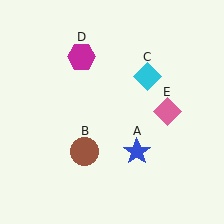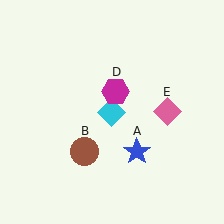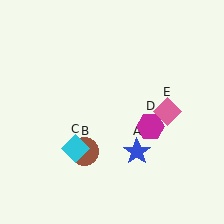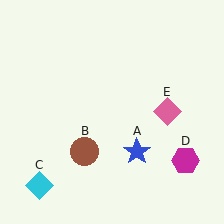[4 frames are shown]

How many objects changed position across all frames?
2 objects changed position: cyan diamond (object C), magenta hexagon (object D).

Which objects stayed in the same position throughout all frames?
Blue star (object A) and brown circle (object B) and pink diamond (object E) remained stationary.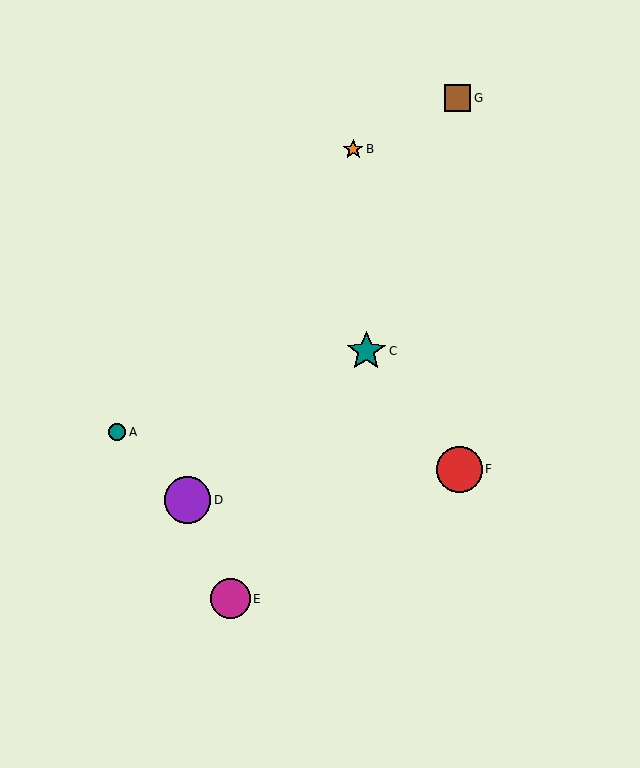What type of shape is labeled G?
Shape G is a brown square.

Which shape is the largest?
The purple circle (labeled D) is the largest.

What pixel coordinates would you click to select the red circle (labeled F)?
Click at (460, 469) to select the red circle F.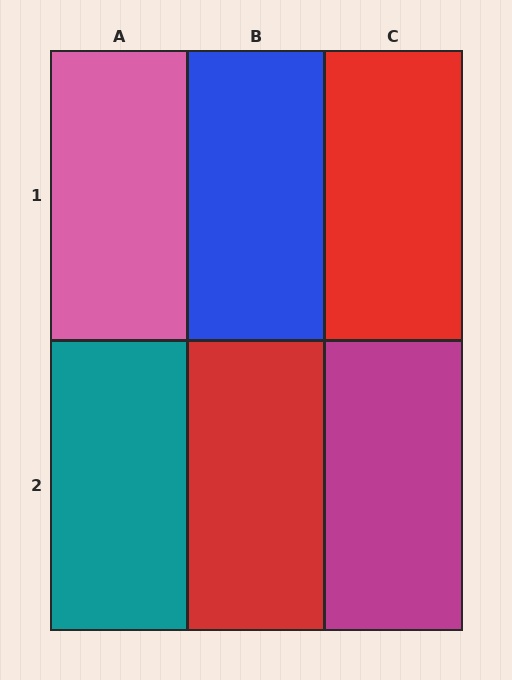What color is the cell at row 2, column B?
Red.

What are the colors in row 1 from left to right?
Pink, blue, red.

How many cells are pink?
1 cell is pink.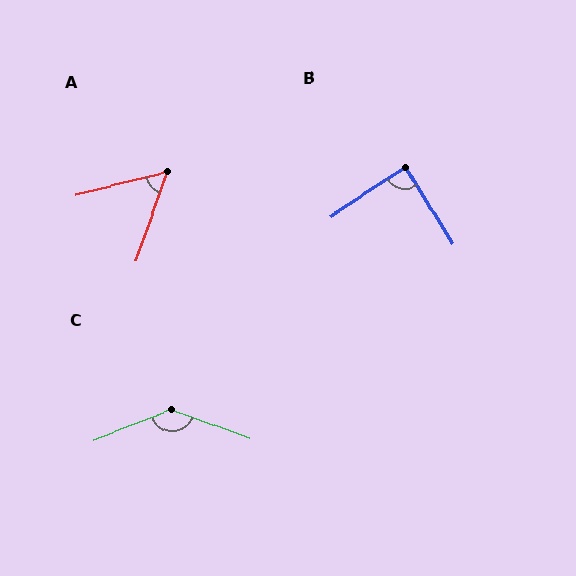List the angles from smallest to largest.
A (57°), B (88°), C (138°).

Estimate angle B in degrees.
Approximately 88 degrees.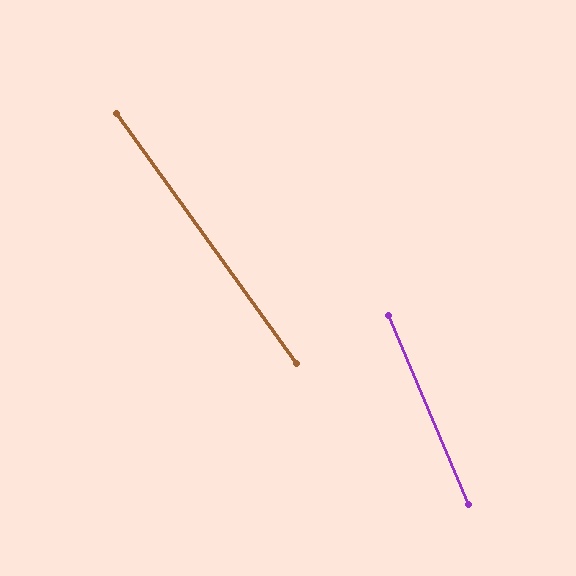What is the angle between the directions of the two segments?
Approximately 13 degrees.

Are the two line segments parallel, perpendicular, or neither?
Neither parallel nor perpendicular — they differ by about 13°.